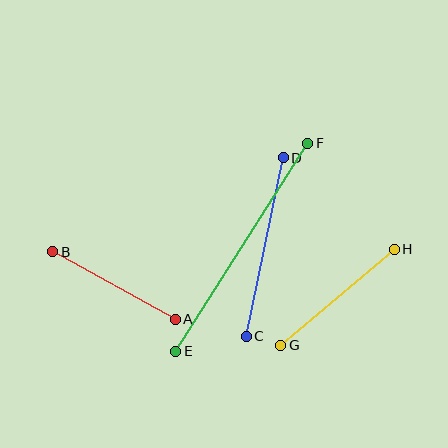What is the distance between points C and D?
The distance is approximately 182 pixels.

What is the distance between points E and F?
The distance is approximately 247 pixels.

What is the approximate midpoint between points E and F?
The midpoint is at approximately (242, 247) pixels.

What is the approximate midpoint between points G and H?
The midpoint is at approximately (337, 297) pixels.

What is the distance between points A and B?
The distance is approximately 140 pixels.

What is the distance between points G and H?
The distance is approximately 149 pixels.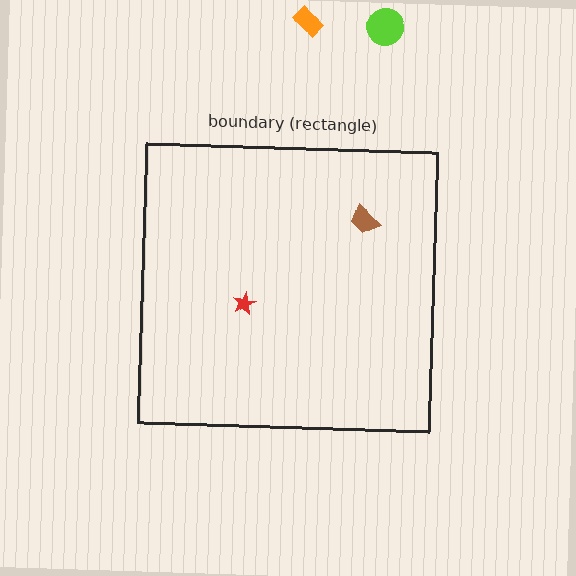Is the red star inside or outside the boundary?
Inside.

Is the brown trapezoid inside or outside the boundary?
Inside.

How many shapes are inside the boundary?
2 inside, 2 outside.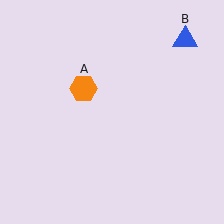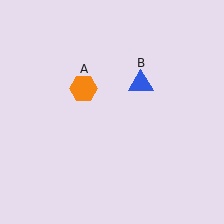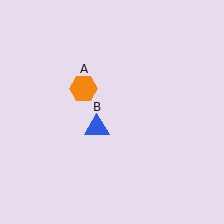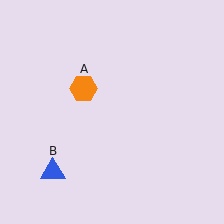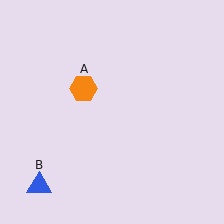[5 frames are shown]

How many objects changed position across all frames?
1 object changed position: blue triangle (object B).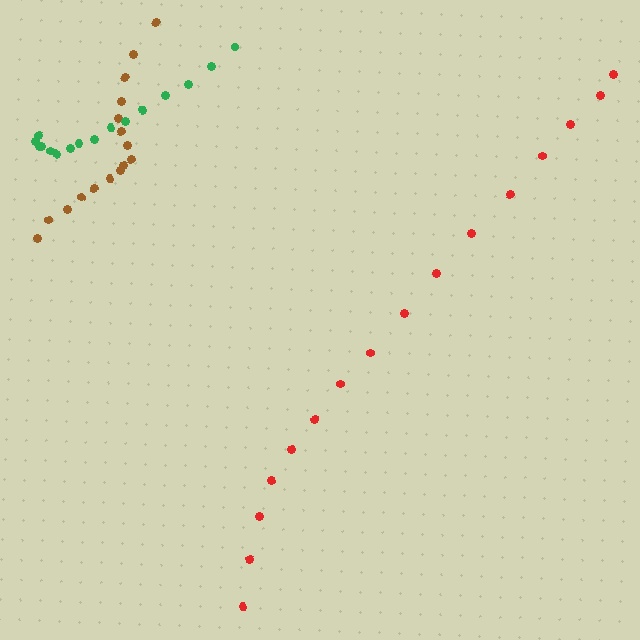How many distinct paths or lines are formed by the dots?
There are 3 distinct paths.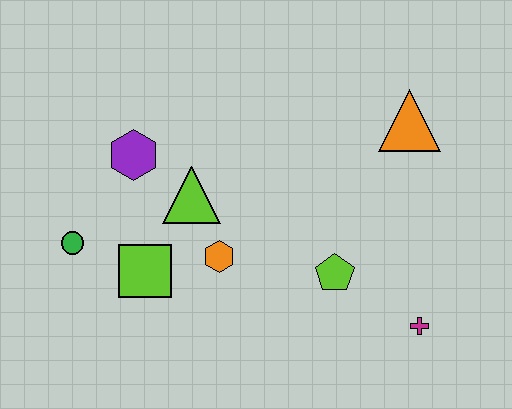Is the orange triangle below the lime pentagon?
No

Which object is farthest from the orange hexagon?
The orange triangle is farthest from the orange hexagon.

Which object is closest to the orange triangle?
The lime pentagon is closest to the orange triangle.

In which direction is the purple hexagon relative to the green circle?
The purple hexagon is above the green circle.